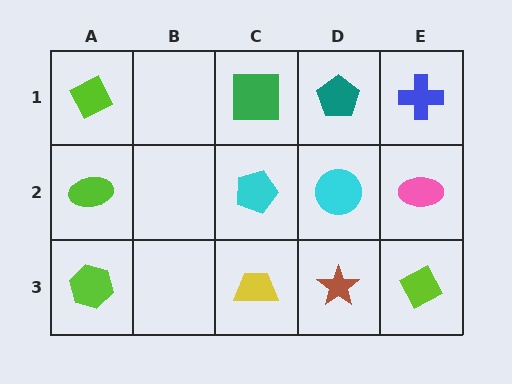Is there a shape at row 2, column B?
No, that cell is empty.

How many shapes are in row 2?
4 shapes.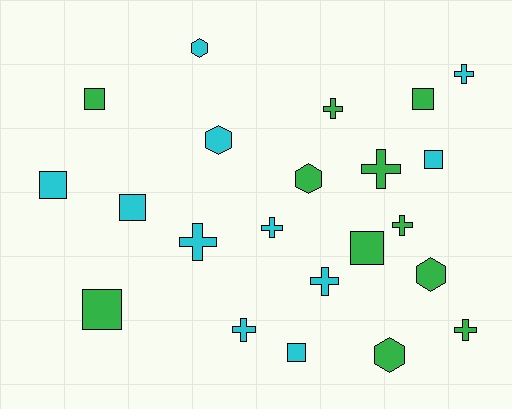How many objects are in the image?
There are 22 objects.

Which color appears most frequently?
Cyan, with 11 objects.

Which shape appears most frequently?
Cross, with 9 objects.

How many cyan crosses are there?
There are 5 cyan crosses.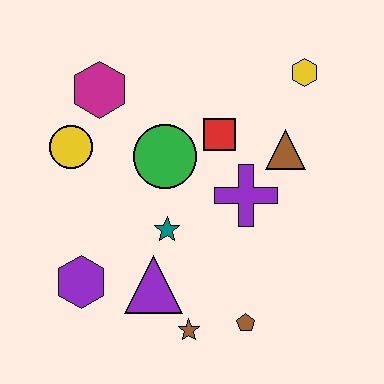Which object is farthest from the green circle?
The brown pentagon is farthest from the green circle.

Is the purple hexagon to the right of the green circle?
No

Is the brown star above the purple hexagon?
No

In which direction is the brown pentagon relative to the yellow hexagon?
The brown pentagon is below the yellow hexagon.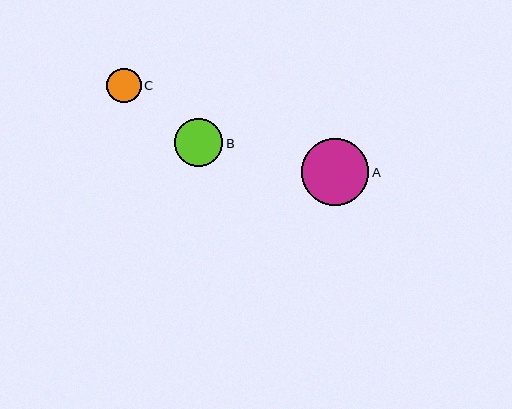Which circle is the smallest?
Circle C is the smallest with a size of approximately 34 pixels.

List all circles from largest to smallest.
From largest to smallest: A, B, C.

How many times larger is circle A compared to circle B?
Circle A is approximately 1.4 times the size of circle B.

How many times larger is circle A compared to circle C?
Circle A is approximately 2.0 times the size of circle C.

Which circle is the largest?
Circle A is the largest with a size of approximately 67 pixels.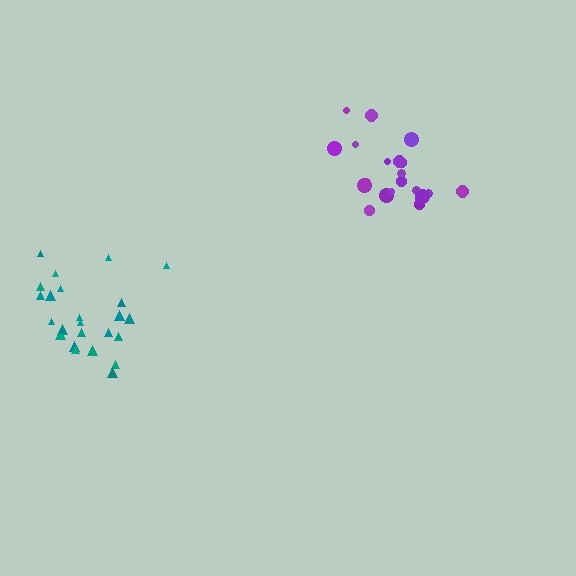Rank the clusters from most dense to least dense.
purple, teal.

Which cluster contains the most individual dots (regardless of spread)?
Teal (25).